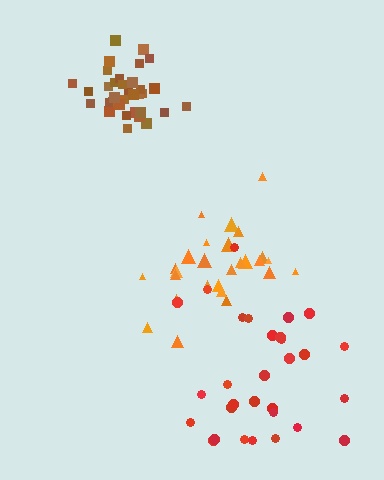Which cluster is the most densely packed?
Brown.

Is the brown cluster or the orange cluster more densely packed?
Brown.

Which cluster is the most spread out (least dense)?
Red.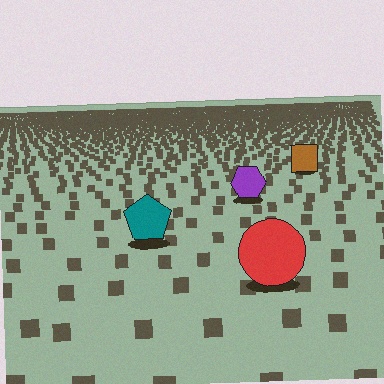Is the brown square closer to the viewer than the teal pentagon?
No. The teal pentagon is closer — you can tell from the texture gradient: the ground texture is coarser near it.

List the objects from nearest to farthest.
From nearest to farthest: the red circle, the teal pentagon, the purple hexagon, the brown square.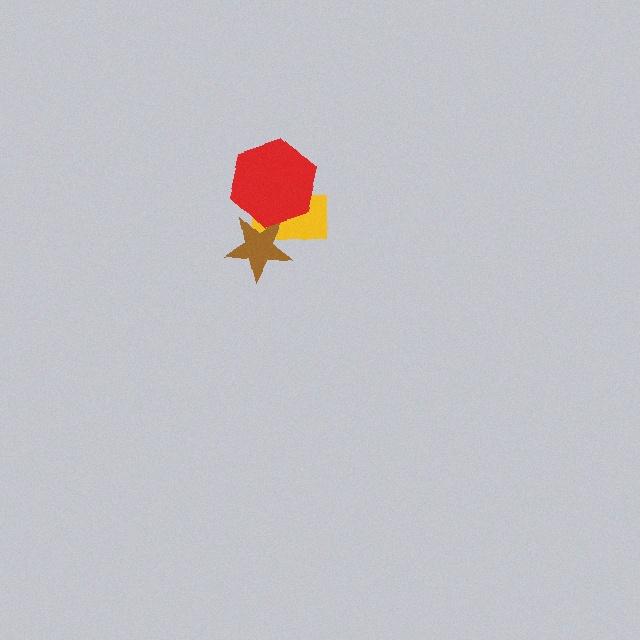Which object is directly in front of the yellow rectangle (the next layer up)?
The brown star is directly in front of the yellow rectangle.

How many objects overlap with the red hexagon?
2 objects overlap with the red hexagon.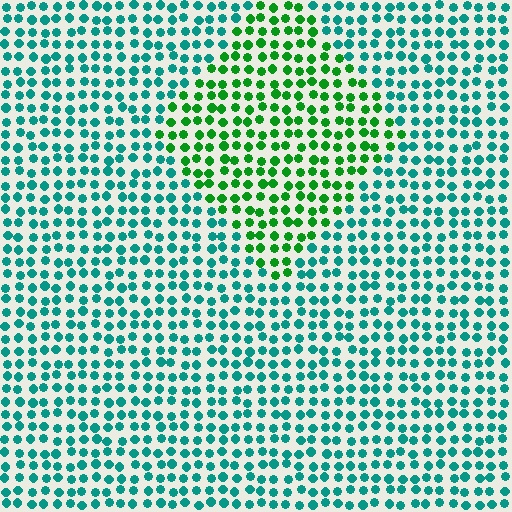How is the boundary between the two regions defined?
The boundary is defined purely by a slight shift in hue (about 46 degrees). Spacing, size, and orientation are identical on both sides.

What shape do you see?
I see a diamond.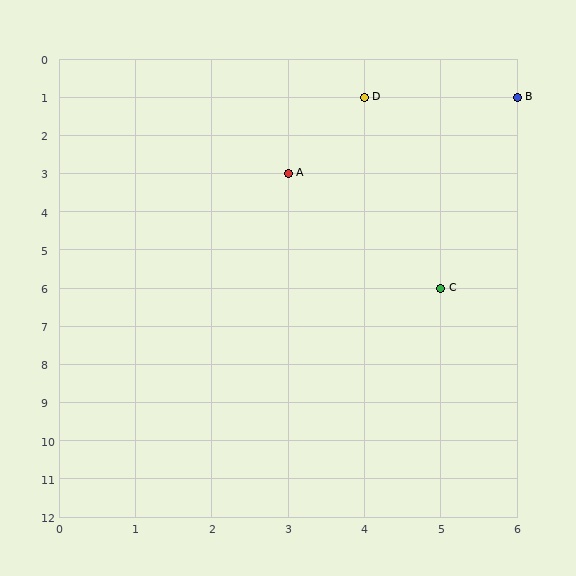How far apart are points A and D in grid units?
Points A and D are 1 column and 2 rows apart (about 2.2 grid units diagonally).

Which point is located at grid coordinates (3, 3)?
Point A is at (3, 3).